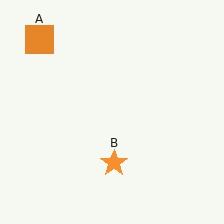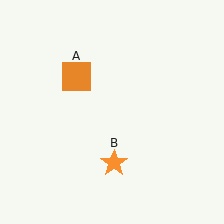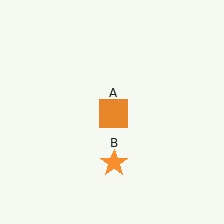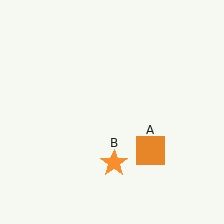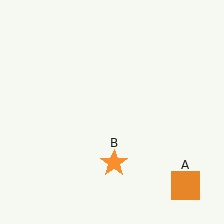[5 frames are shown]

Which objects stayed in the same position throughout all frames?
Orange star (object B) remained stationary.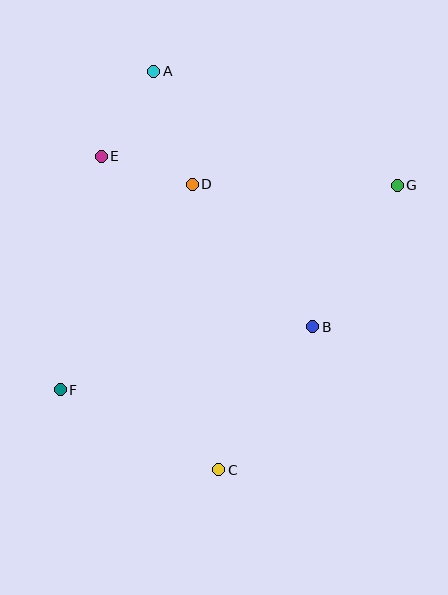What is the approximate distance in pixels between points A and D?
The distance between A and D is approximately 119 pixels.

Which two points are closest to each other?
Points D and E are closest to each other.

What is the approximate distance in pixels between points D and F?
The distance between D and F is approximately 244 pixels.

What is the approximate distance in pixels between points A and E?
The distance between A and E is approximately 100 pixels.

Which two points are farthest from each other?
Points A and C are farthest from each other.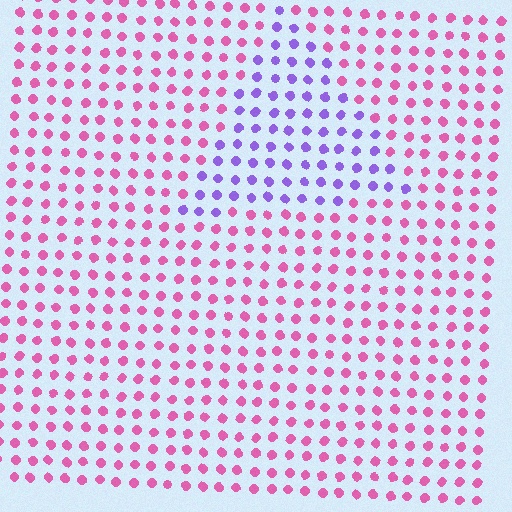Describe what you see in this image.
The image is filled with small pink elements in a uniform arrangement. A triangle-shaped region is visible where the elements are tinted to a slightly different hue, forming a subtle color boundary.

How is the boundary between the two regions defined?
The boundary is defined purely by a slight shift in hue (about 60 degrees). Spacing, size, and orientation are identical on both sides.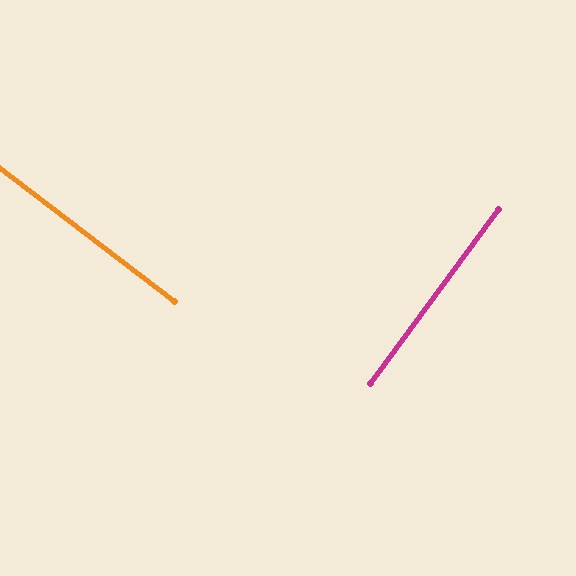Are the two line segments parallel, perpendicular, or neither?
Perpendicular — they meet at approximately 89°.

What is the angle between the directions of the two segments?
Approximately 89 degrees.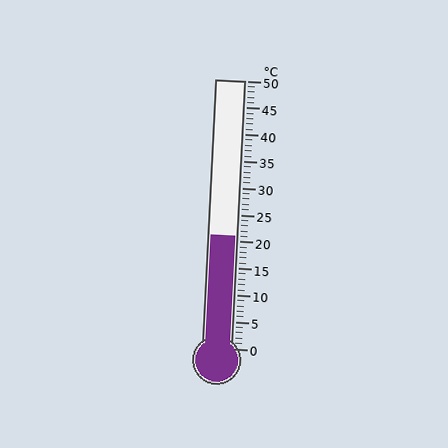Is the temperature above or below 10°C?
The temperature is above 10°C.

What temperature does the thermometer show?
The thermometer shows approximately 21°C.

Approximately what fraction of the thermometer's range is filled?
The thermometer is filled to approximately 40% of its range.